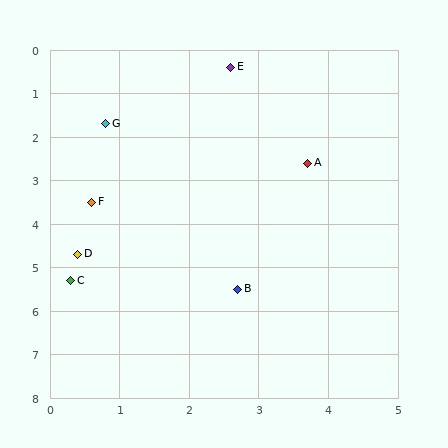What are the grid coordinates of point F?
Point F is at approximately (0.6, 3.5).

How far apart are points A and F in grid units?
Points A and F are about 3.2 grid units apart.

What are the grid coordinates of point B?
Point B is at approximately (2.7, 5.5).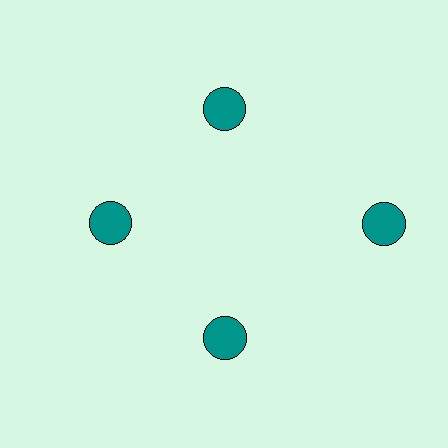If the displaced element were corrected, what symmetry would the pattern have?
It would have 4-fold rotational symmetry — the pattern would map onto itself every 90 degrees.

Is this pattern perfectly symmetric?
No. The 4 teal circles are arranged in a ring, but one element near the 3 o'clock position is pushed outward from the center, breaking the 4-fold rotational symmetry.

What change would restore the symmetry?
The symmetry would be restored by moving it inward, back onto the ring so that all 4 circles sit at equal angles and equal distance from the center.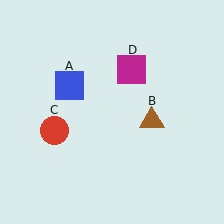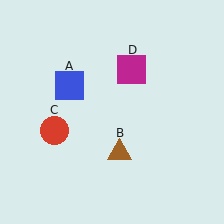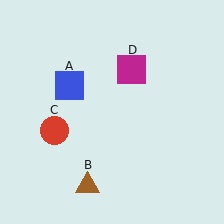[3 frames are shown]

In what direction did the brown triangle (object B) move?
The brown triangle (object B) moved down and to the left.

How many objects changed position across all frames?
1 object changed position: brown triangle (object B).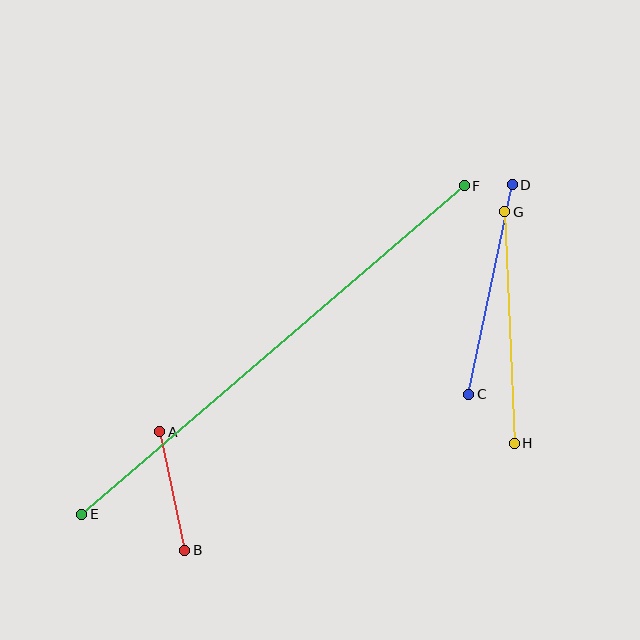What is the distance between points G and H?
The distance is approximately 232 pixels.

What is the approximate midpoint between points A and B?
The midpoint is at approximately (172, 491) pixels.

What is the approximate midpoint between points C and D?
The midpoint is at approximately (491, 290) pixels.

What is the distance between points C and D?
The distance is approximately 214 pixels.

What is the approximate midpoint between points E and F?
The midpoint is at approximately (273, 350) pixels.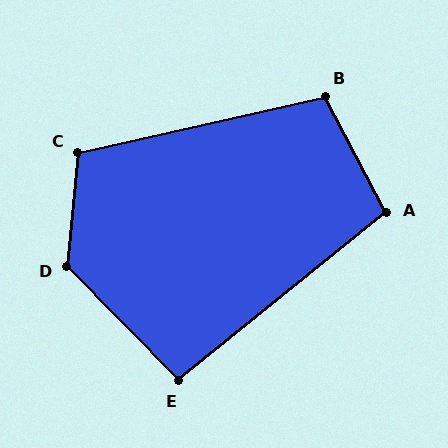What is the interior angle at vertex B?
Approximately 105 degrees (obtuse).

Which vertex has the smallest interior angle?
E, at approximately 96 degrees.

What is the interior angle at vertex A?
Approximately 101 degrees (obtuse).